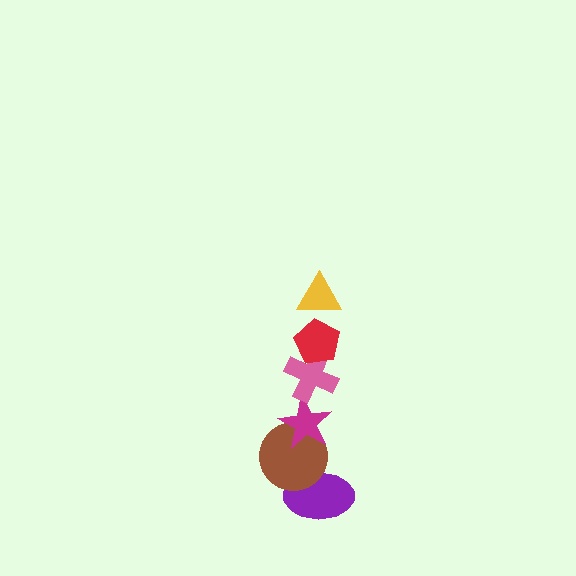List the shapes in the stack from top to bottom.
From top to bottom: the yellow triangle, the red pentagon, the pink cross, the magenta star, the brown circle, the purple ellipse.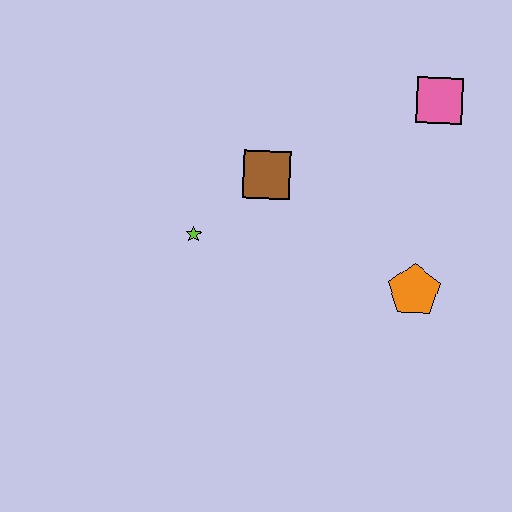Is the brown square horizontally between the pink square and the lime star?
Yes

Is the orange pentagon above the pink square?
No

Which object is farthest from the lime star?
The pink square is farthest from the lime star.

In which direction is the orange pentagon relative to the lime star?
The orange pentagon is to the right of the lime star.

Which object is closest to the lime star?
The brown square is closest to the lime star.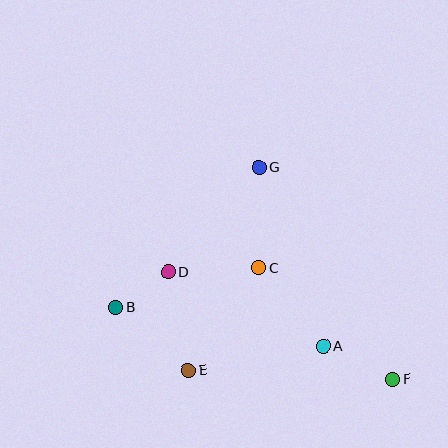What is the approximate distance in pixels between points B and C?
The distance between B and C is approximately 148 pixels.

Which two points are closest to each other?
Points B and D are closest to each other.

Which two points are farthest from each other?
Points B and F are farthest from each other.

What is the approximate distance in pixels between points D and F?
The distance between D and F is approximately 248 pixels.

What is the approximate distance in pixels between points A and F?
The distance between A and F is approximately 76 pixels.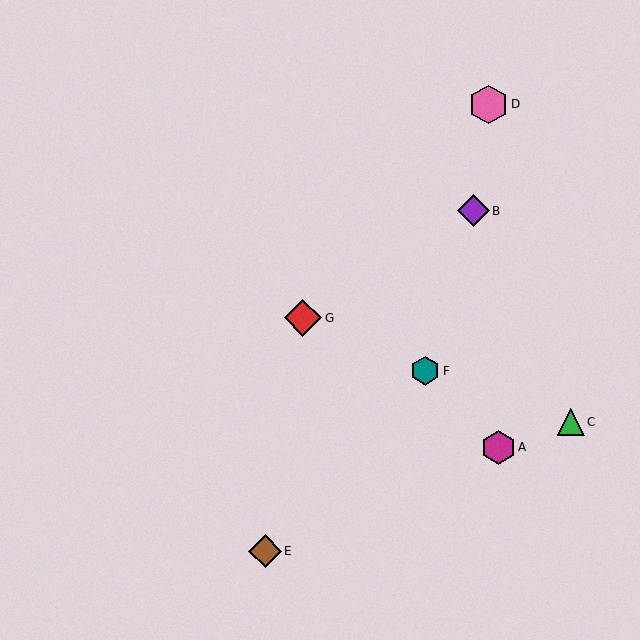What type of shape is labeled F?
Shape F is a teal hexagon.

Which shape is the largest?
The pink hexagon (labeled D) is the largest.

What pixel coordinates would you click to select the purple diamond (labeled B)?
Click at (473, 211) to select the purple diamond B.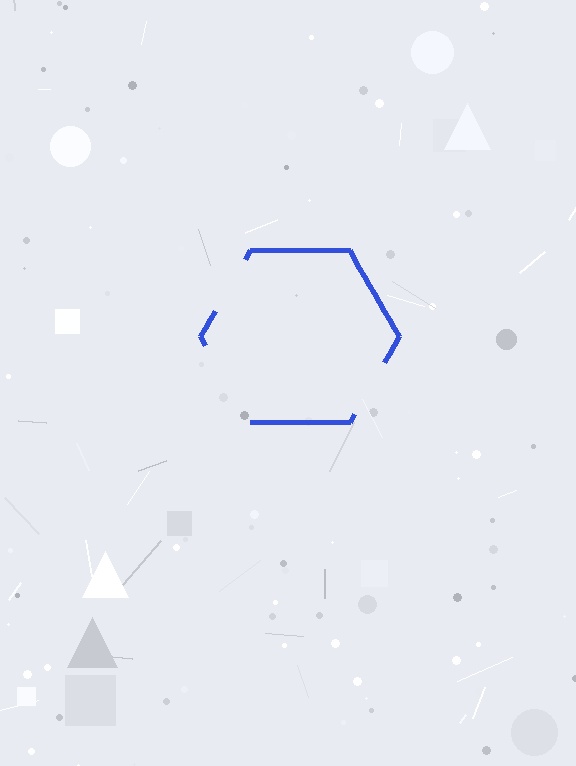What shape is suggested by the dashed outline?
The dashed outline suggests a hexagon.